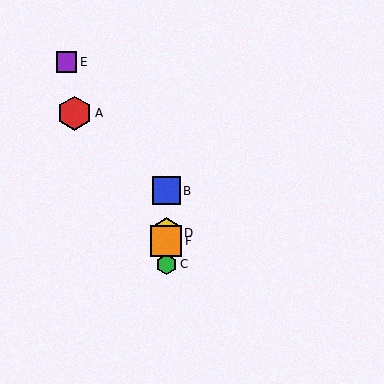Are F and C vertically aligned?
Yes, both are at x≈166.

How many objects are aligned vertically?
4 objects (B, C, D, F) are aligned vertically.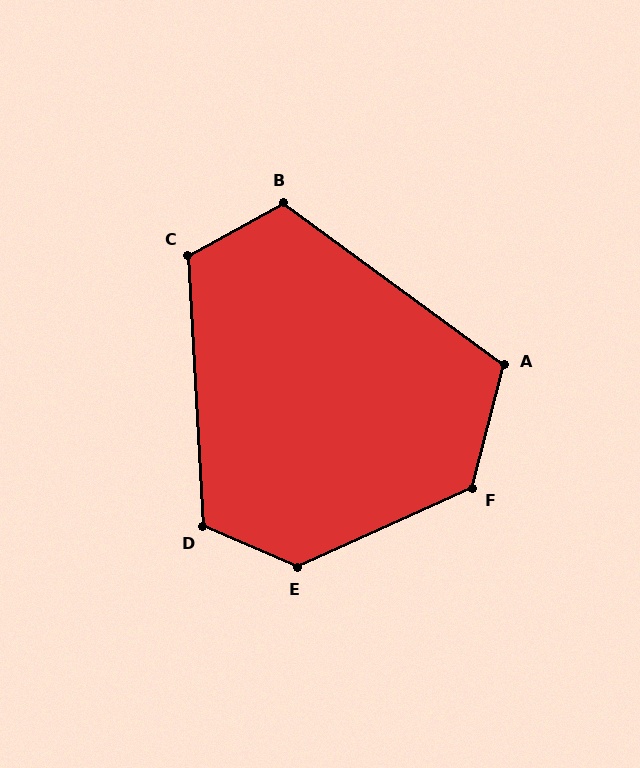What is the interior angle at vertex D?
Approximately 116 degrees (obtuse).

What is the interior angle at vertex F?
Approximately 129 degrees (obtuse).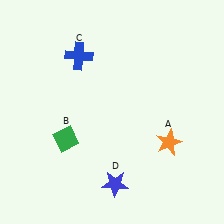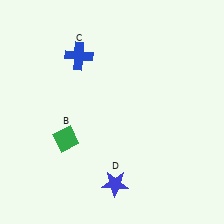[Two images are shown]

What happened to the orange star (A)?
The orange star (A) was removed in Image 2. It was in the bottom-right area of Image 1.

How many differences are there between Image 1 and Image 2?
There is 1 difference between the two images.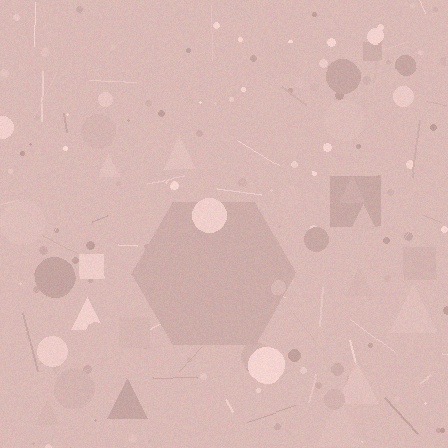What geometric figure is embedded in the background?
A hexagon is embedded in the background.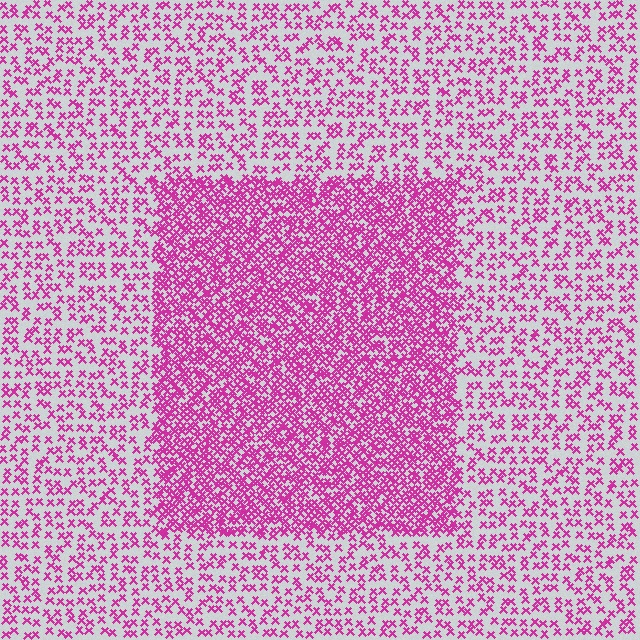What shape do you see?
I see a rectangle.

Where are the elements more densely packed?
The elements are more densely packed inside the rectangle boundary.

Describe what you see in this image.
The image contains small magenta elements arranged at two different densities. A rectangle-shaped region is visible where the elements are more densely packed than the surrounding area.